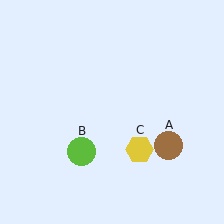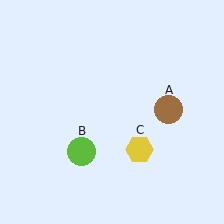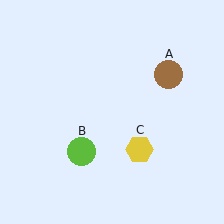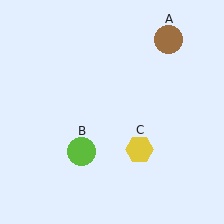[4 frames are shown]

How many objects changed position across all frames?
1 object changed position: brown circle (object A).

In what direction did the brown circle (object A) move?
The brown circle (object A) moved up.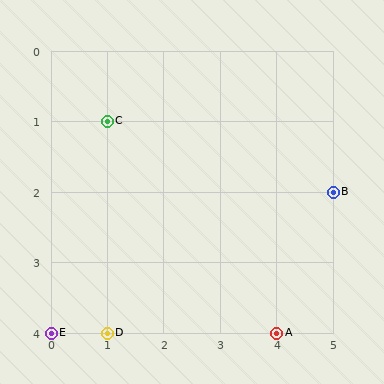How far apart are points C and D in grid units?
Points C and D are 3 rows apart.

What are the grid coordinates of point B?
Point B is at grid coordinates (5, 2).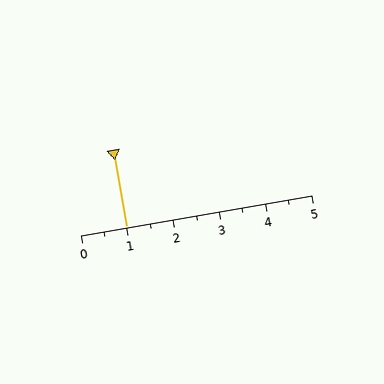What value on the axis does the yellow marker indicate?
The marker indicates approximately 1.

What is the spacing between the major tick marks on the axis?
The major ticks are spaced 1 apart.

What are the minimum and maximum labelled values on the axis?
The axis runs from 0 to 5.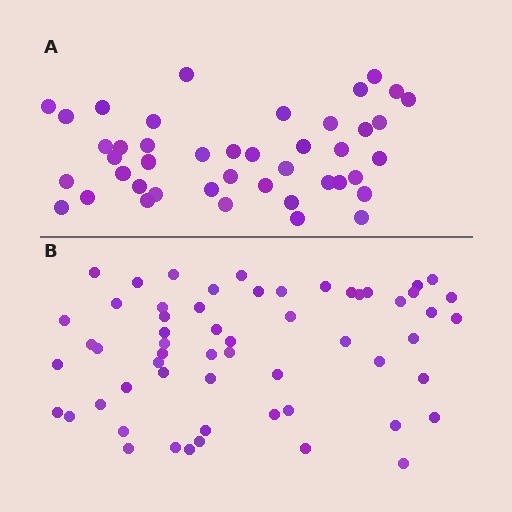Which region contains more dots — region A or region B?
Region B (the bottom region) has more dots.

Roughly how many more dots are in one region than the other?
Region B has approximately 15 more dots than region A.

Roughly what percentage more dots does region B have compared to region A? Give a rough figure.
About 35% more.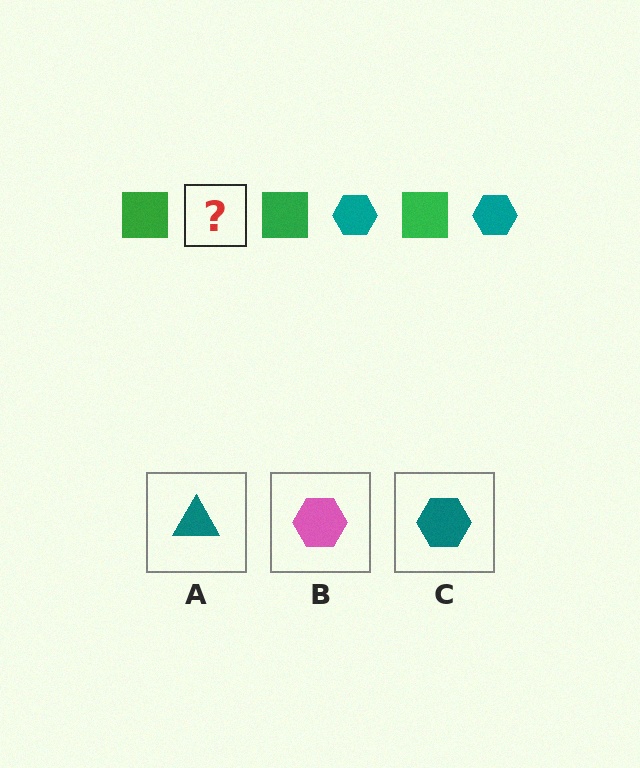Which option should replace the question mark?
Option C.